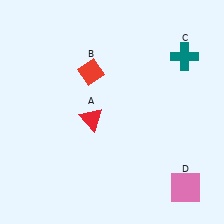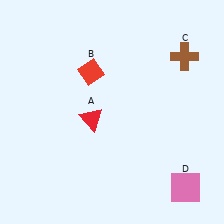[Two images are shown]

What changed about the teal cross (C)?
In Image 1, C is teal. In Image 2, it changed to brown.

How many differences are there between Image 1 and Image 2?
There is 1 difference between the two images.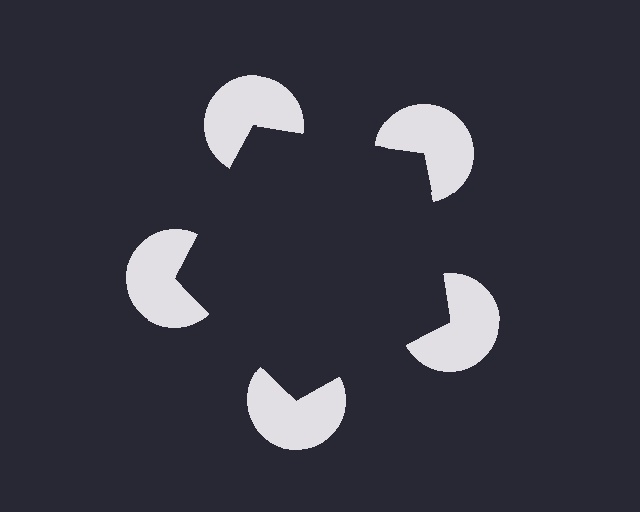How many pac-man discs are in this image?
There are 5 — one at each vertex of the illusory pentagon.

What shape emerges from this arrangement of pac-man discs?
An illusory pentagon — its edges are inferred from the aligned wedge cuts in the pac-man discs, not physically drawn.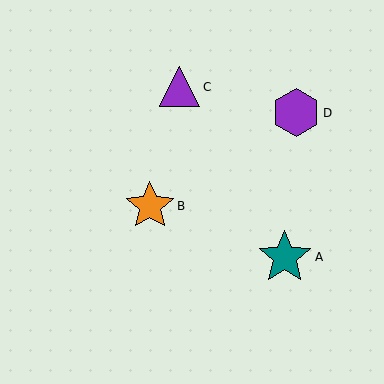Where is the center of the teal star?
The center of the teal star is at (285, 257).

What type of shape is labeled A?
Shape A is a teal star.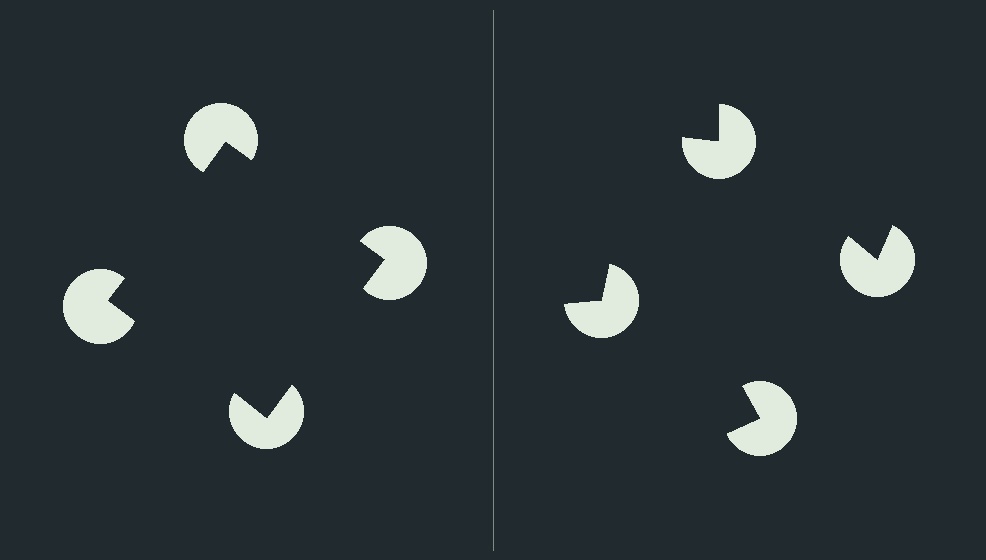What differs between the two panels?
The pac-man discs are positioned identically on both sides; only the wedge orientations differ. On the left they align to a square; on the right they are misaligned.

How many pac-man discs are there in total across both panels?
8 — 4 on each side.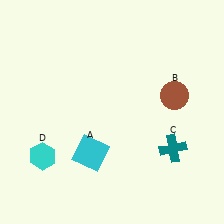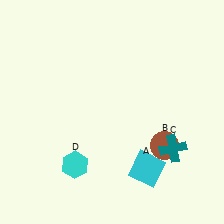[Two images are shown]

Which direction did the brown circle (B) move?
The brown circle (B) moved down.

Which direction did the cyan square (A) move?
The cyan square (A) moved right.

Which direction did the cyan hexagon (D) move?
The cyan hexagon (D) moved right.